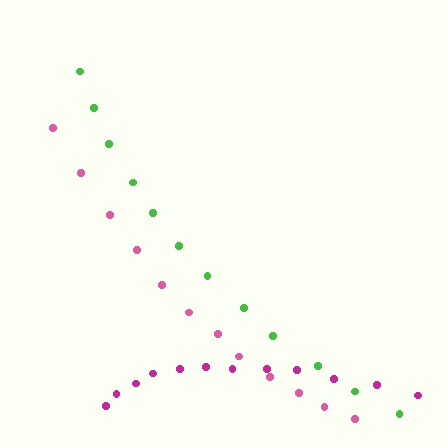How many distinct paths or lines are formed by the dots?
There are 3 distinct paths.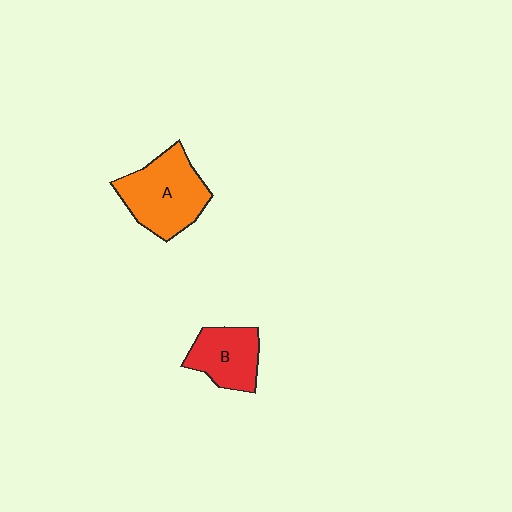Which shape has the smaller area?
Shape B (red).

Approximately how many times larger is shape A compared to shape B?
Approximately 1.5 times.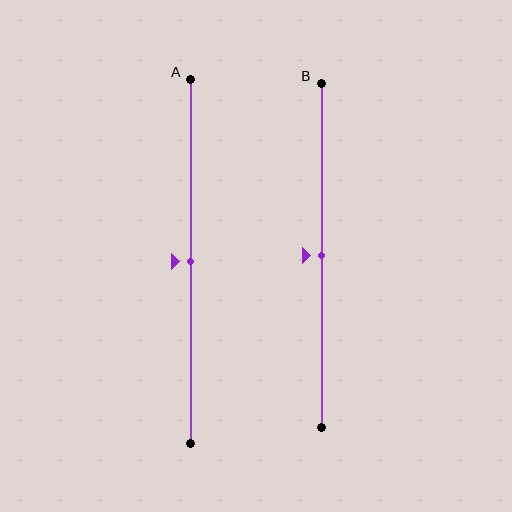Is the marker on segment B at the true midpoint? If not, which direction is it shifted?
Yes, the marker on segment B is at the true midpoint.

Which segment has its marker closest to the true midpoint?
Segment A has its marker closest to the true midpoint.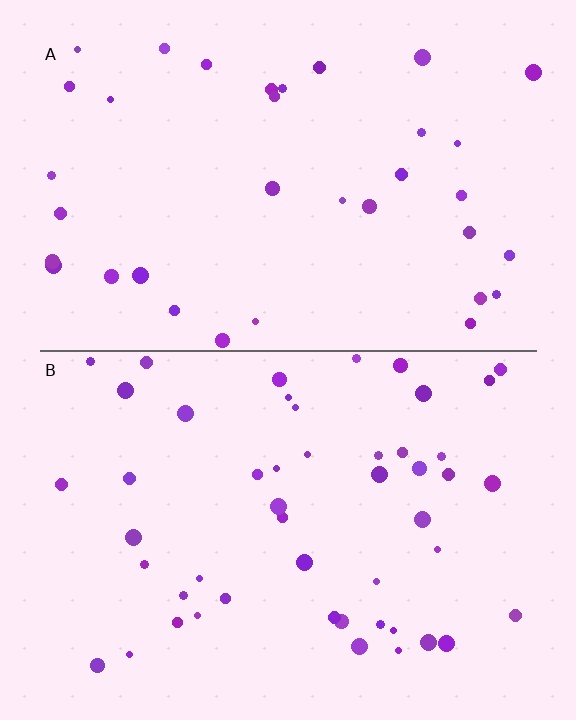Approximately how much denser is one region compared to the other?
Approximately 1.4× — region B over region A.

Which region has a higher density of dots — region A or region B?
B (the bottom).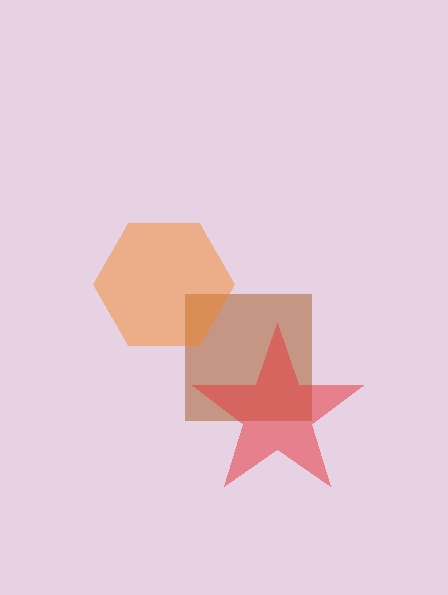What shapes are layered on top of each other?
The layered shapes are: a brown square, an orange hexagon, a red star.